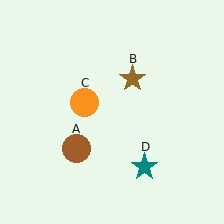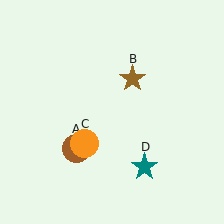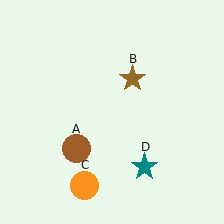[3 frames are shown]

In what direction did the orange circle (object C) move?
The orange circle (object C) moved down.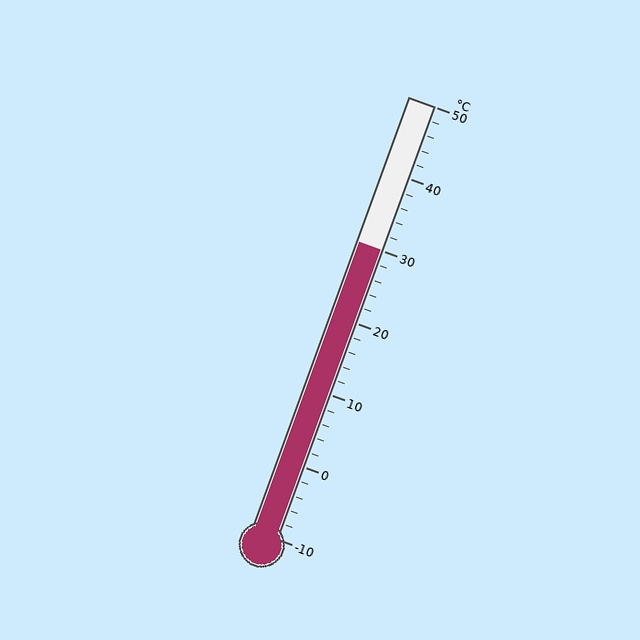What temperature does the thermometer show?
The thermometer shows approximately 30°C.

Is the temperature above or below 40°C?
The temperature is below 40°C.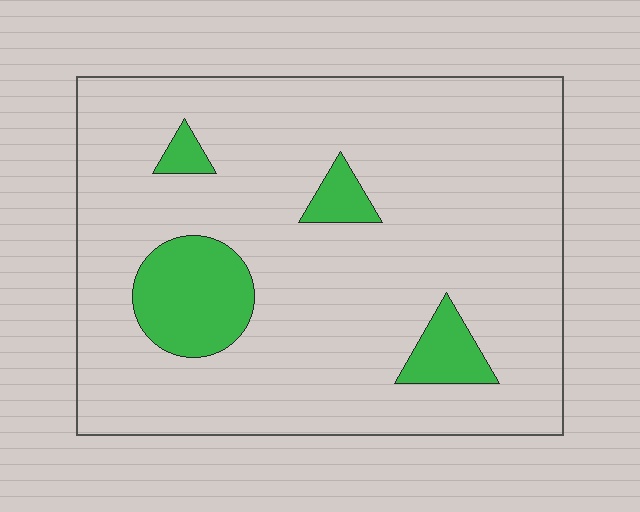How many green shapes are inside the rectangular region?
4.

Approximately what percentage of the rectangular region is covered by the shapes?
Approximately 10%.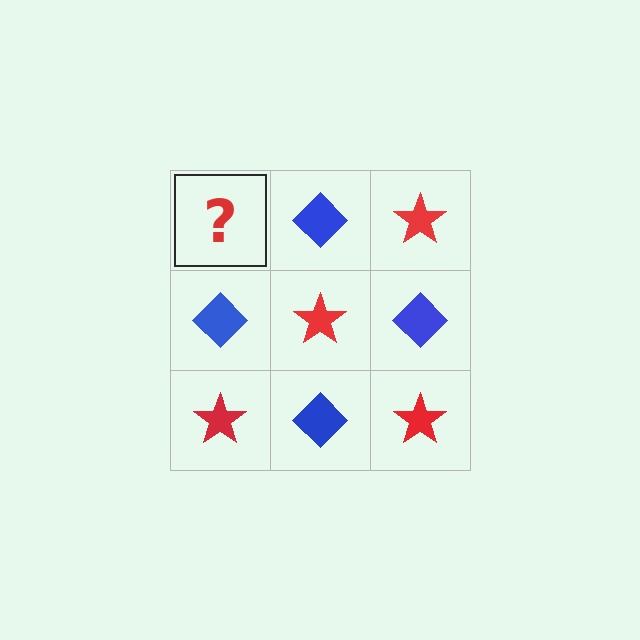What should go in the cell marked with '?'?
The missing cell should contain a red star.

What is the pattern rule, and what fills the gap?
The rule is that it alternates red star and blue diamond in a checkerboard pattern. The gap should be filled with a red star.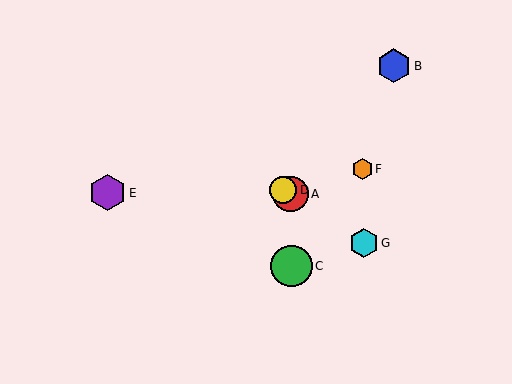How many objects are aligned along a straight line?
3 objects (A, D, G) are aligned along a straight line.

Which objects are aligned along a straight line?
Objects A, D, G are aligned along a straight line.